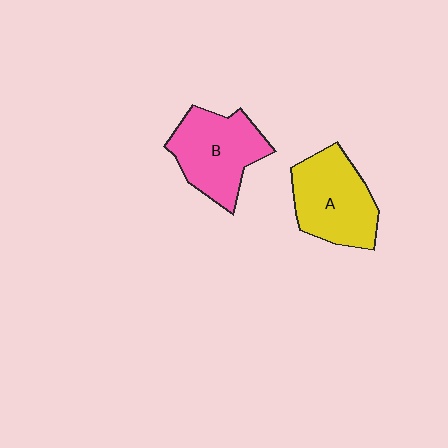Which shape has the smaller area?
Shape B (pink).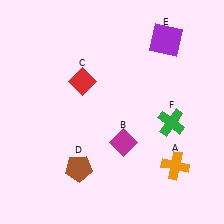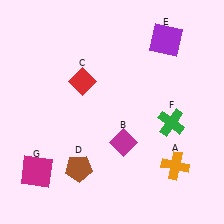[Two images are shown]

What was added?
A magenta square (G) was added in Image 2.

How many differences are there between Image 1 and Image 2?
There is 1 difference between the two images.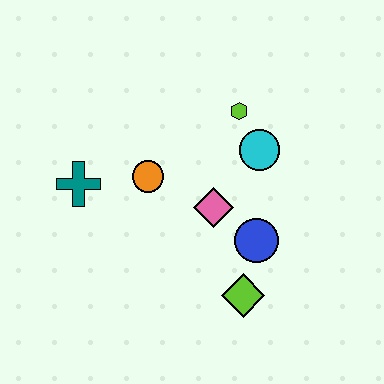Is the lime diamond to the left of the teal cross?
No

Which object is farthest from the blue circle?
The teal cross is farthest from the blue circle.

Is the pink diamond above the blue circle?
Yes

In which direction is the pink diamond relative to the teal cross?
The pink diamond is to the right of the teal cross.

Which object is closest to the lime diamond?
The blue circle is closest to the lime diamond.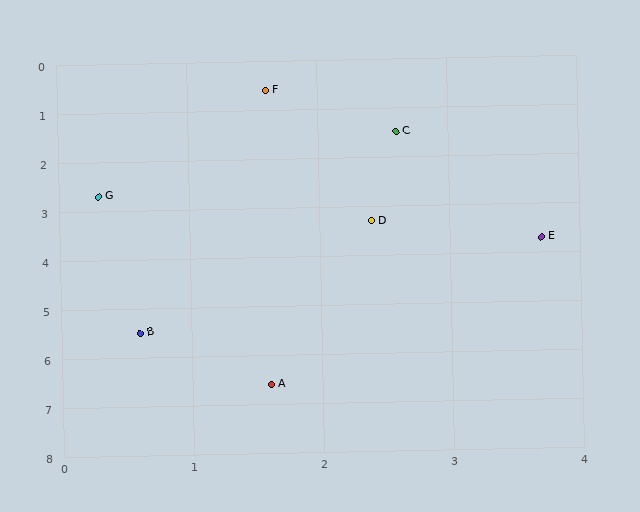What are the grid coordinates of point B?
Point B is at approximately (0.6, 5.5).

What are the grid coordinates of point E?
Point E is at approximately (3.7, 3.7).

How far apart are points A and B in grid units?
Points A and B are about 1.5 grid units apart.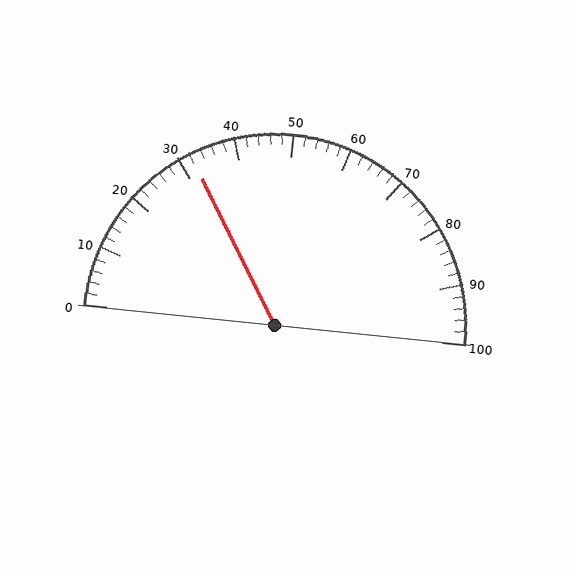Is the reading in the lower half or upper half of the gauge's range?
The reading is in the lower half of the range (0 to 100).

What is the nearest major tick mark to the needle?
The nearest major tick mark is 30.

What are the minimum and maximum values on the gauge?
The gauge ranges from 0 to 100.